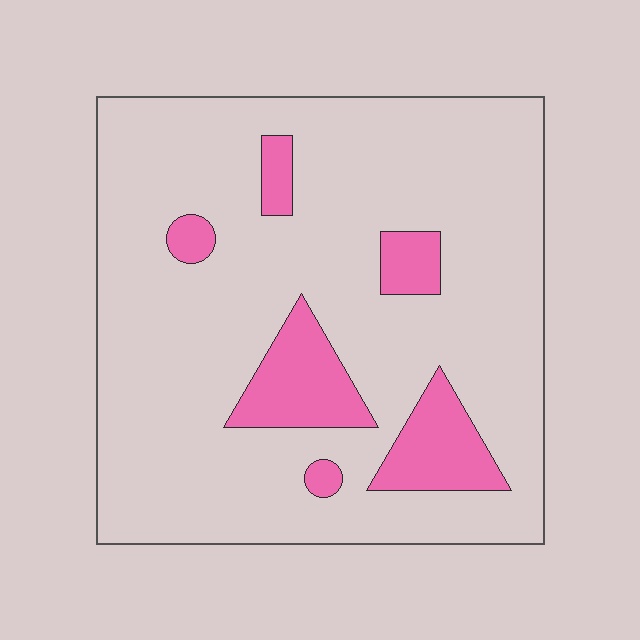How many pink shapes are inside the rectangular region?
6.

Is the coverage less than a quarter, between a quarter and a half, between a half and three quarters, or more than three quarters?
Less than a quarter.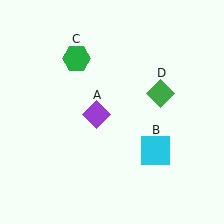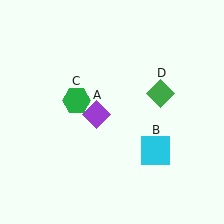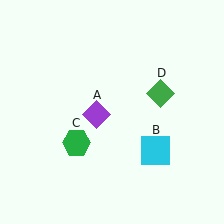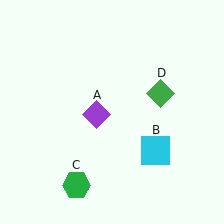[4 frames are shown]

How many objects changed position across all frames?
1 object changed position: green hexagon (object C).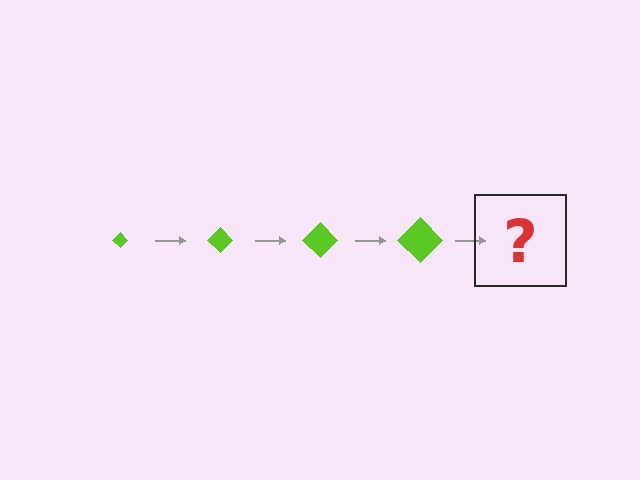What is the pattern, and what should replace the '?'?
The pattern is that the diamond gets progressively larger each step. The '?' should be a lime diamond, larger than the previous one.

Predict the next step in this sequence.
The next step is a lime diamond, larger than the previous one.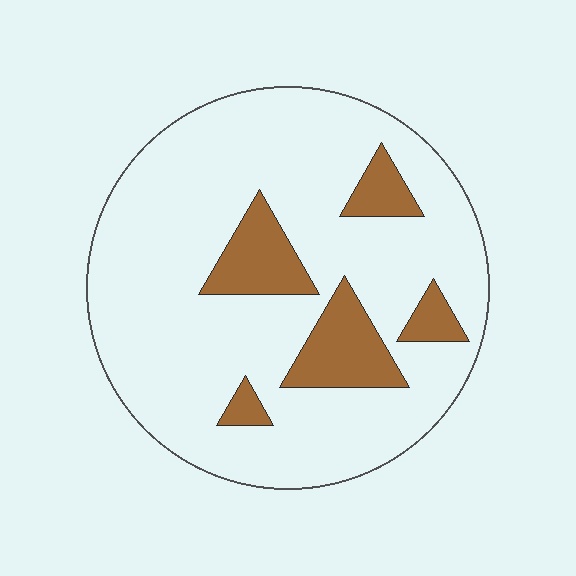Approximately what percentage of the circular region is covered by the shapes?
Approximately 15%.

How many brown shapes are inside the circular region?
5.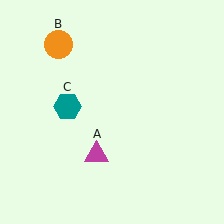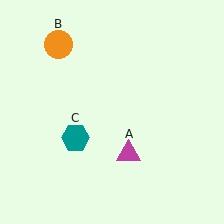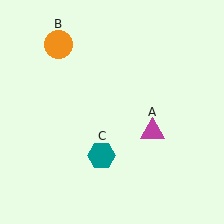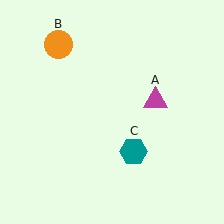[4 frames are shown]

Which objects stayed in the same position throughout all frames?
Orange circle (object B) remained stationary.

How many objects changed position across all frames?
2 objects changed position: magenta triangle (object A), teal hexagon (object C).